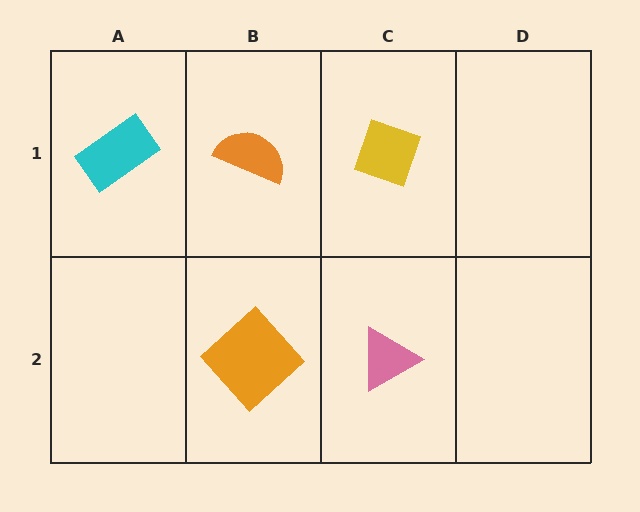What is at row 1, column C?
A yellow diamond.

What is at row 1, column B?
An orange semicircle.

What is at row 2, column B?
An orange diamond.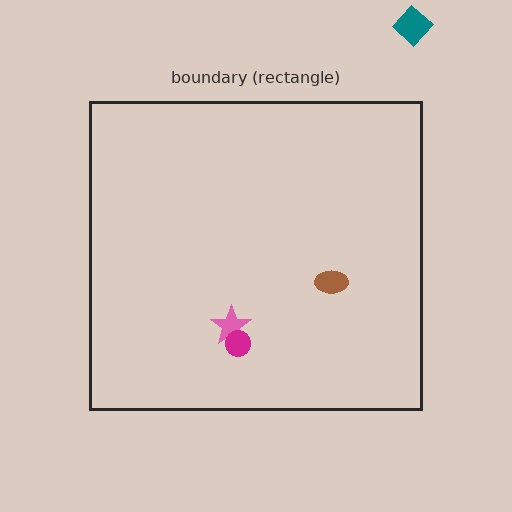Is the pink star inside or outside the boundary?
Inside.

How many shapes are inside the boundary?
3 inside, 1 outside.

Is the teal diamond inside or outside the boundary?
Outside.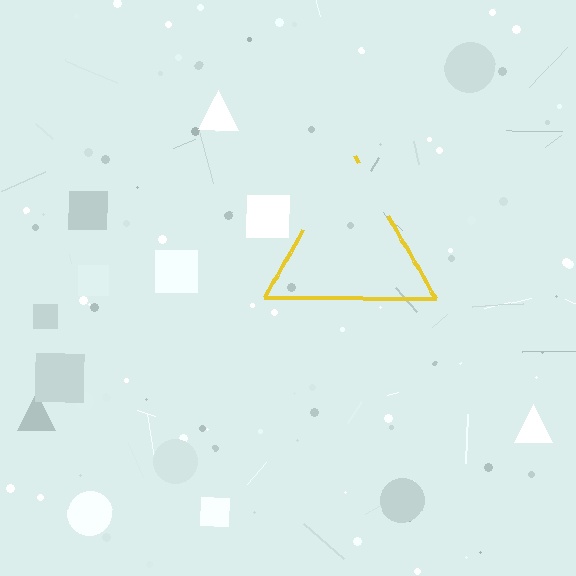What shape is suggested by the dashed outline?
The dashed outline suggests a triangle.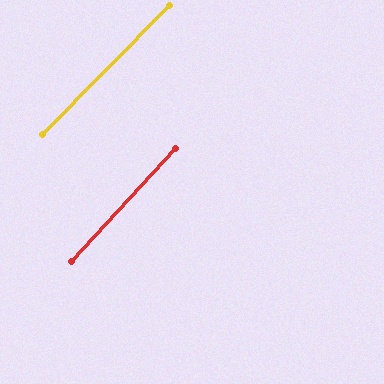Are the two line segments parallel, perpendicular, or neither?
Parallel — their directions differ by only 1.7°.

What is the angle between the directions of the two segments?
Approximately 2 degrees.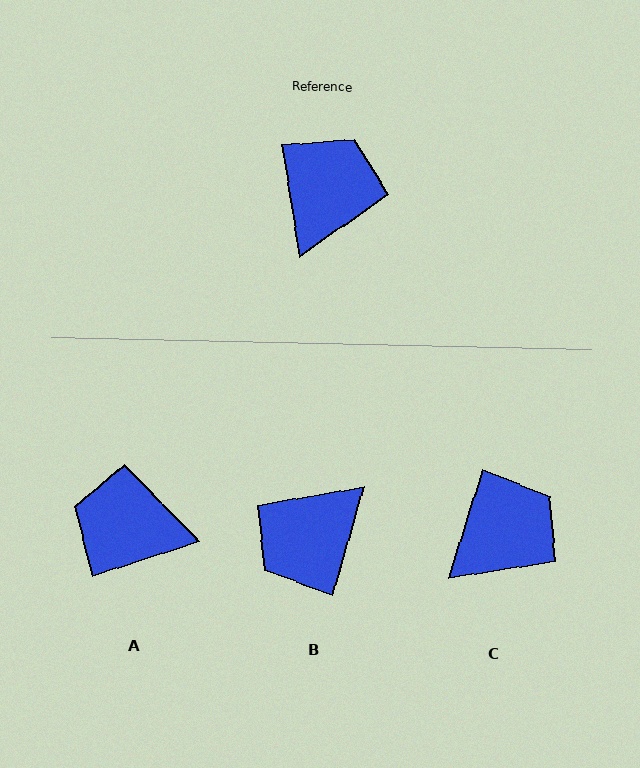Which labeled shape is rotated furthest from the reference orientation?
B, about 155 degrees away.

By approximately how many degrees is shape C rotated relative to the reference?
Approximately 26 degrees clockwise.